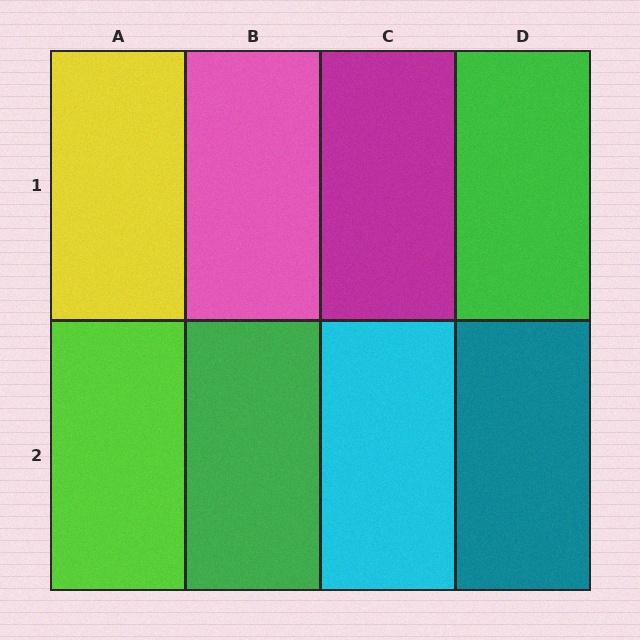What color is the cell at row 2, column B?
Green.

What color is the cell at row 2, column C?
Cyan.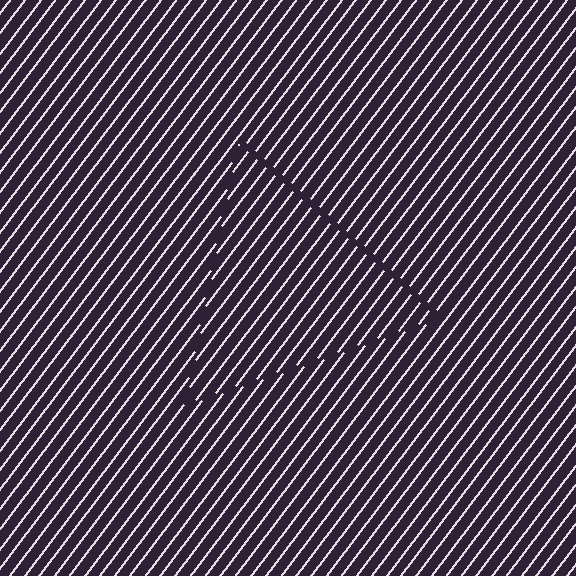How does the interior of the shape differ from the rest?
The interior of the shape contains the same grating, shifted by half a period — the contour is defined by the phase discontinuity where line-ends from the inner and outer gratings abut.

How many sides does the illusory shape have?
3 sides — the line-ends trace a triangle.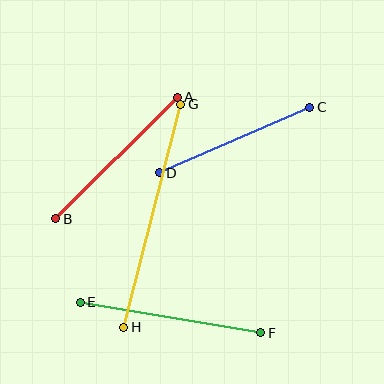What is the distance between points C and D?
The distance is approximately 164 pixels.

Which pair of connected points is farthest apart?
Points G and H are farthest apart.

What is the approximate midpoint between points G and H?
The midpoint is at approximately (152, 216) pixels.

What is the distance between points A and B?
The distance is approximately 172 pixels.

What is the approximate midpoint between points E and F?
The midpoint is at approximately (170, 317) pixels.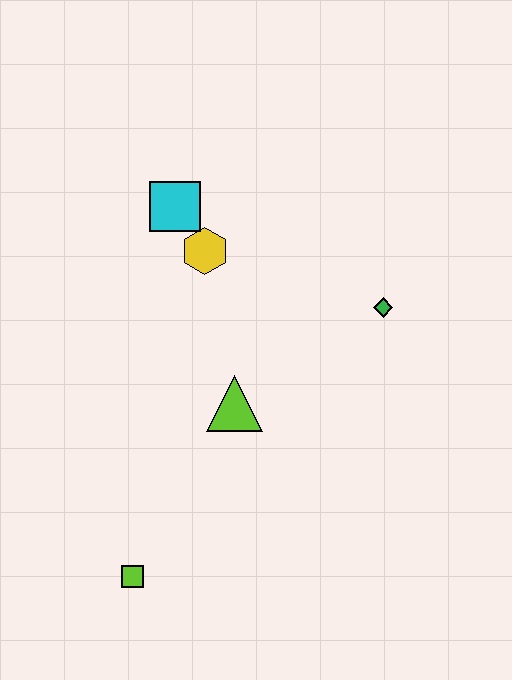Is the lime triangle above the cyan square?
No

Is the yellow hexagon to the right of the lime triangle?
No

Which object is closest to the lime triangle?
The yellow hexagon is closest to the lime triangle.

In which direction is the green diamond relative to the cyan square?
The green diamond is to the right of the cyan square.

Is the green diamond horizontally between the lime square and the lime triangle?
No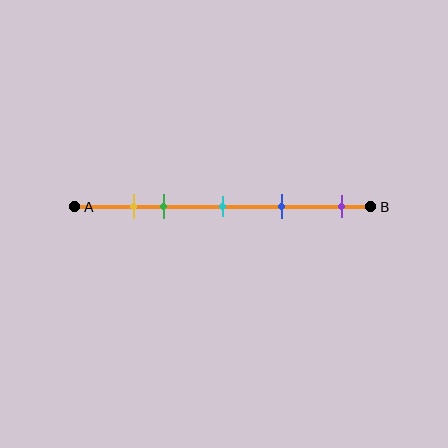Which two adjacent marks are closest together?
The yellow and green marks are the closest adjacent pair.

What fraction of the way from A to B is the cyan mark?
The cyan mark is approximately 50% (0.5) of the way from A to B.